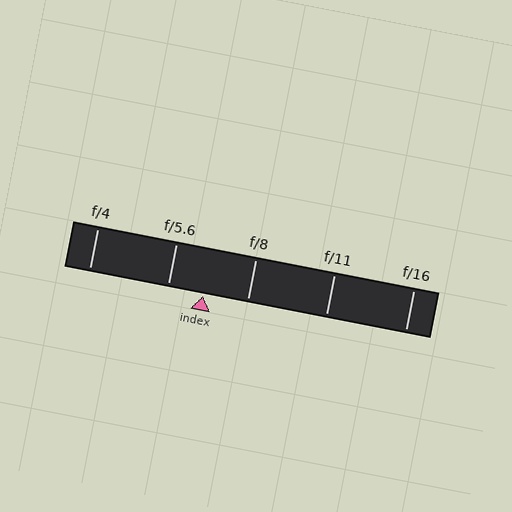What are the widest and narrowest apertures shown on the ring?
The widest aperture shown is f/4 and the narrowest is f/16.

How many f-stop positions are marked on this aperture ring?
There are 5 f-stop positions marked.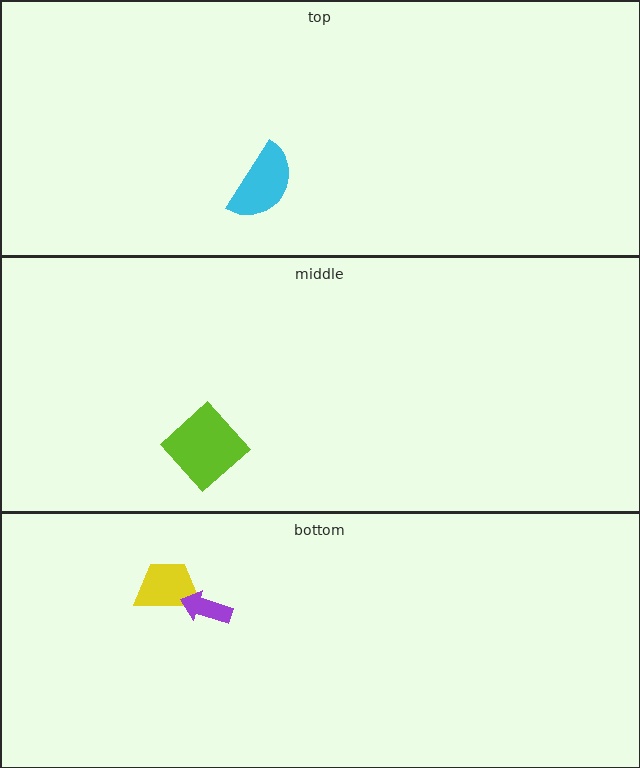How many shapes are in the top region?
1.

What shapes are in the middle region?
The lime diamond.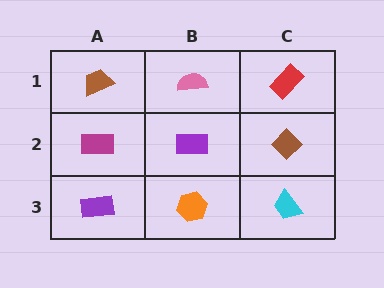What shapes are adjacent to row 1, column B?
A purple rectangle (row 2, column B), a brown trapezoid (row 1, column A), a red rectangle (row 1, column C).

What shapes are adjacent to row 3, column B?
A purple rectangle (row 2, column B), a purple rectangle (row 3, column A), a cyan trapezoid (row 3, column C).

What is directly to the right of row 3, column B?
A cyan trapezoid.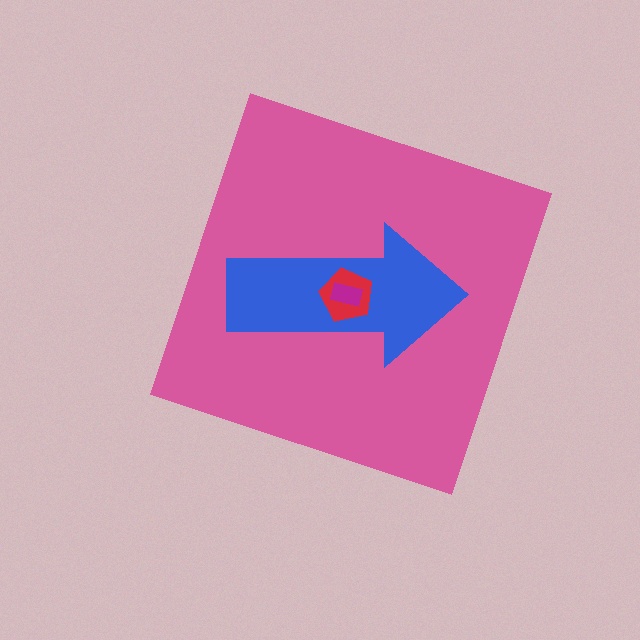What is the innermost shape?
The magenta rectangle.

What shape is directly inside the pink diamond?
The blue arrow.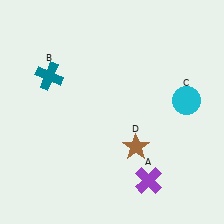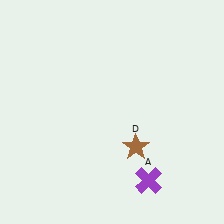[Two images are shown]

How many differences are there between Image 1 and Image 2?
There are 2 differences between the two images.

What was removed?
The cyan circle (C), the teal cross (B) were removed in Image 2.